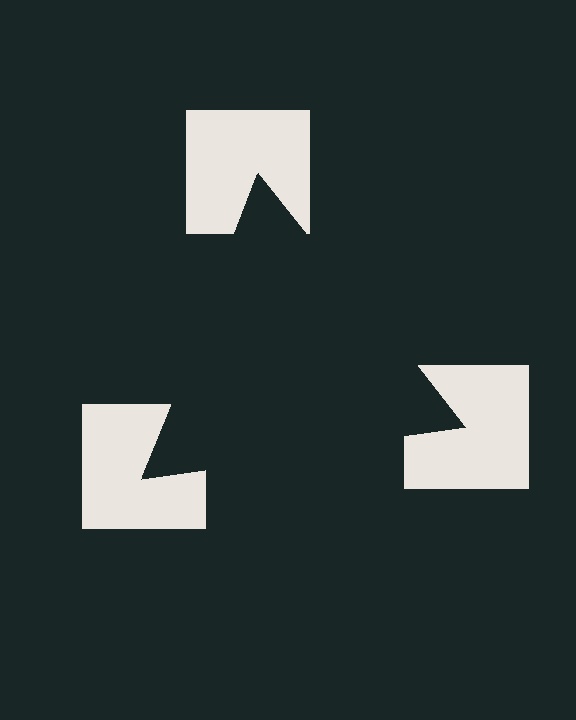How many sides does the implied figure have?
3 sides.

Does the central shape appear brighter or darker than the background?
It typically appears slightly darker than the background, even though no actual brightness change is drawn.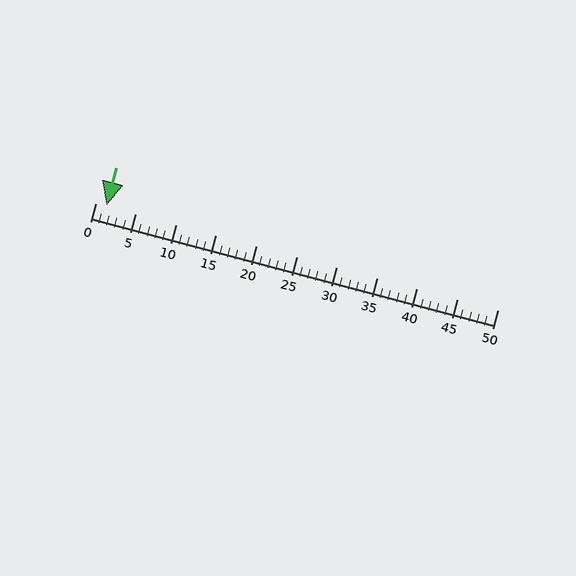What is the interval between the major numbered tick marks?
The major tick marks are spaced 5 units apart.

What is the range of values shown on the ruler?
The ruler shows values from 0 to 50.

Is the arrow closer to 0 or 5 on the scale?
The arrow is closer to 0.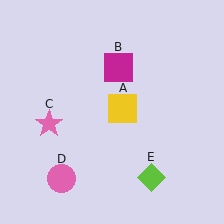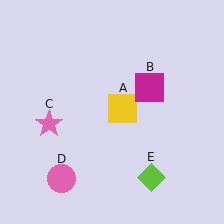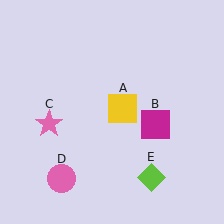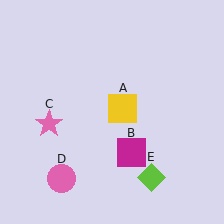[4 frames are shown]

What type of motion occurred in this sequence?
The magenta square (object B) rotated clockwise around the center of the scene.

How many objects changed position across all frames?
1 object changed position: magenta square (object B).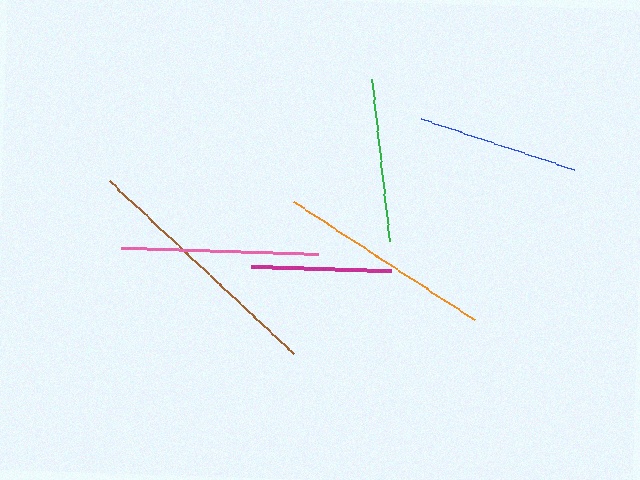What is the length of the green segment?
The green segment is approximately 163 pixels long.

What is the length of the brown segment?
The brown segment is approximately 253 pixels long.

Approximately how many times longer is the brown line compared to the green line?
The brown line is approximately 1.6 times the length of the green line.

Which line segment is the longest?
The brown line is the longest at approximately 253 pixels.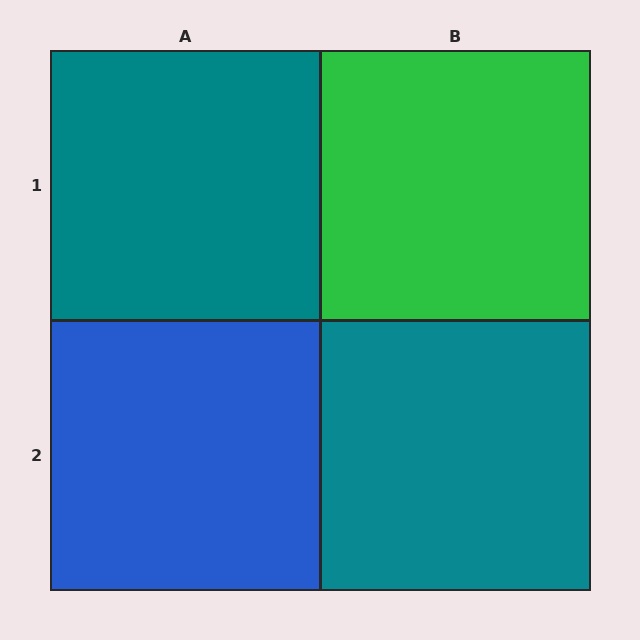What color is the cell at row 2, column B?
Teal.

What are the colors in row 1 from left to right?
Teal, green.